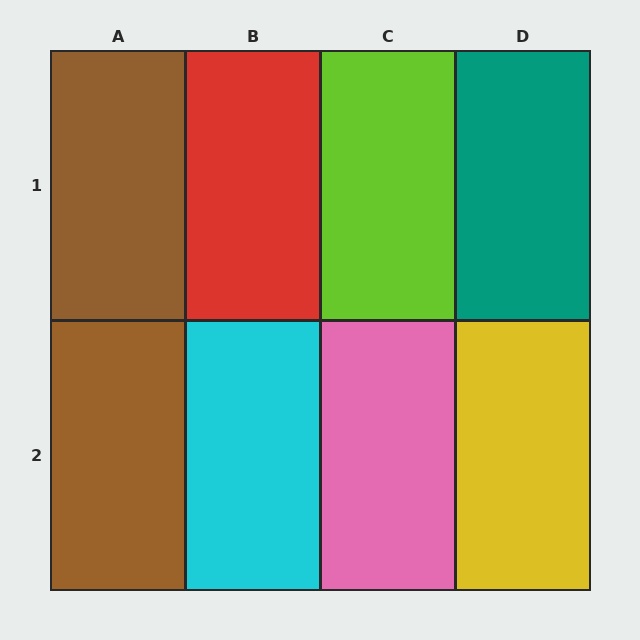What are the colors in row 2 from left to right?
Brown, cyan, pink, yellow.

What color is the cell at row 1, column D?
Teal.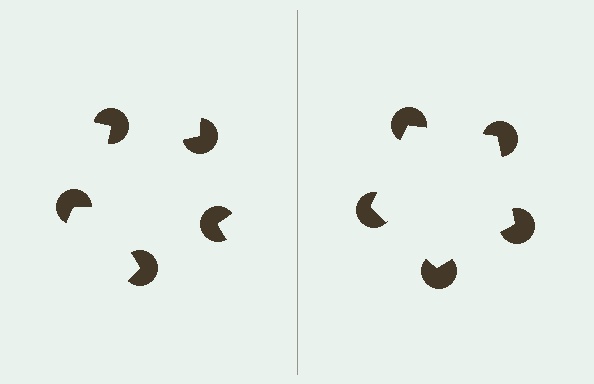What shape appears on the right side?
An illusory pentagon.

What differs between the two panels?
The pac-man discs are positioned identically on both sides; only the wedge orientations differ. On the right they align to a pentagon; on the left they are misaligned.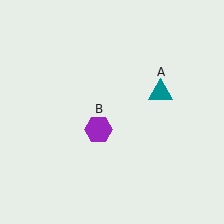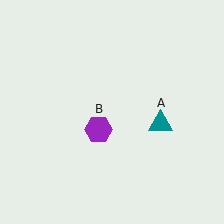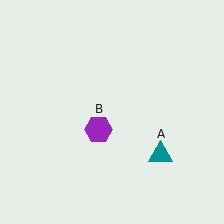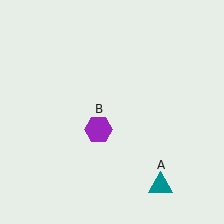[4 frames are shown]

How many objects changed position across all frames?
1 object changed position: teal triangle (object A).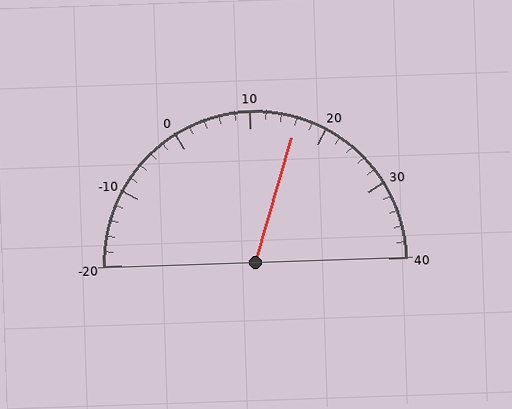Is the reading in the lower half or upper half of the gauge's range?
The reading is in the upper half of the range (-20 to 40).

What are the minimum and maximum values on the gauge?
The gauge ranges from -20 to 40.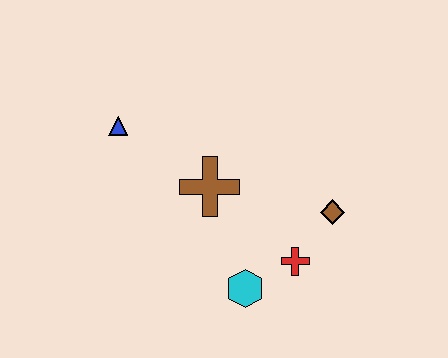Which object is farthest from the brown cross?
The brown diamond is farthest from the brown cross.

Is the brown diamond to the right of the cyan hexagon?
Yes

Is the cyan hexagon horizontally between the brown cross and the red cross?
Yes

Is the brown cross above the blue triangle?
No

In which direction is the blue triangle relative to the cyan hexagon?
The blue triangle is above the cyan hexagon.